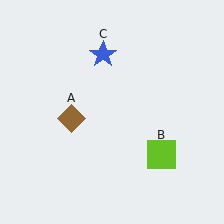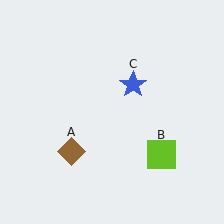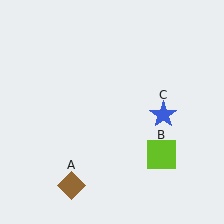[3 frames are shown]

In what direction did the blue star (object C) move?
The blue star (object C) moved down and to the right.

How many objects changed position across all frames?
2 objects changed position: brown diamond (object A), blue star (object C).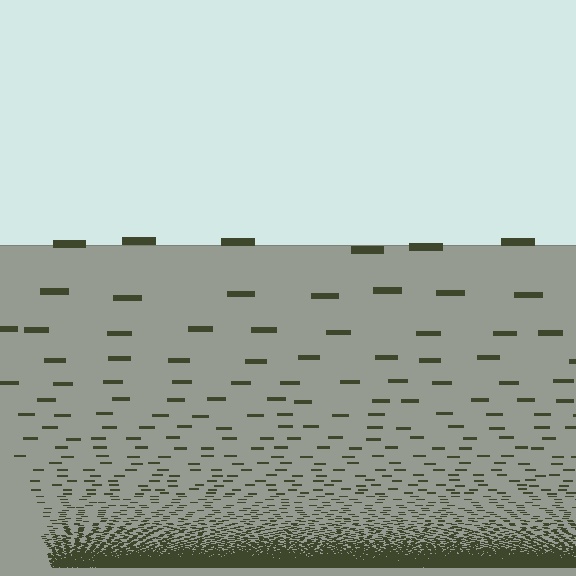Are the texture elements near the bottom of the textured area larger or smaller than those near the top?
Smaller. The gradient is inverted — elements near the bottom are smaller and denser.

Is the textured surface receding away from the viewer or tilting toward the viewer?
The surface appears to tilt toward the viewer. Texture elements get larger and sparser toward the top.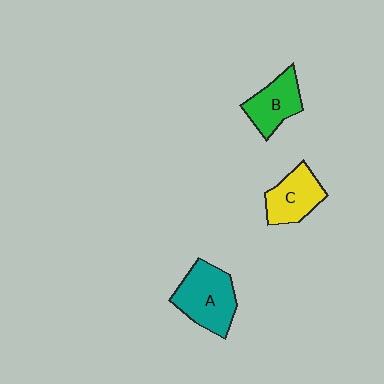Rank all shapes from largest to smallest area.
From largest to smallest: A (teal), C (yellow), B (green).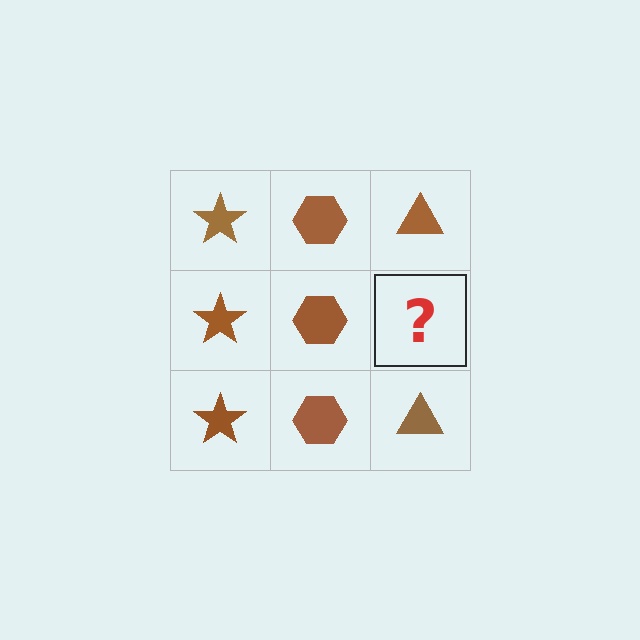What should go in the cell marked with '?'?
The missing cell should contain a brown triangle.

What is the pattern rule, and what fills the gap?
The rule is that each column has a consistent shape. The gap should be filled with a brown triangle.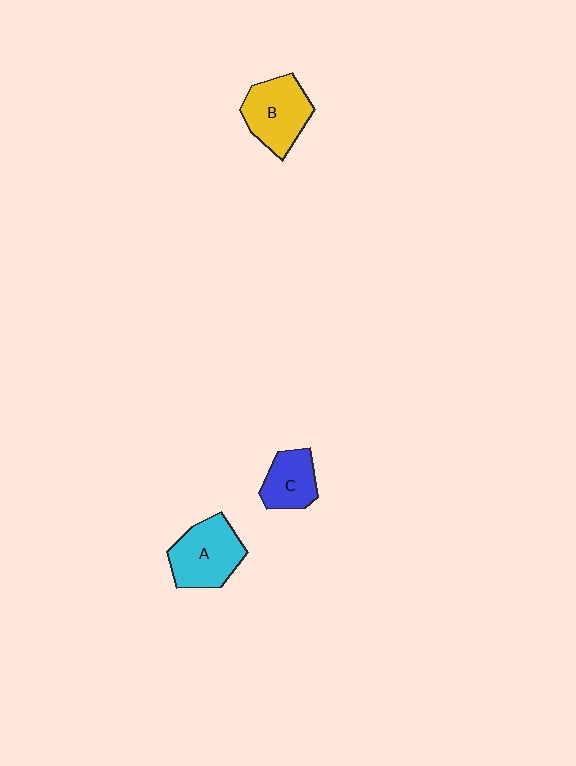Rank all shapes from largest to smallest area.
From largest to smallest: A (cyan), B (yellow), C (blue).